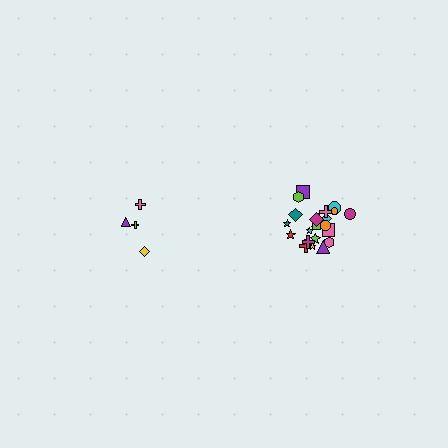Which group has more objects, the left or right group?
The right group.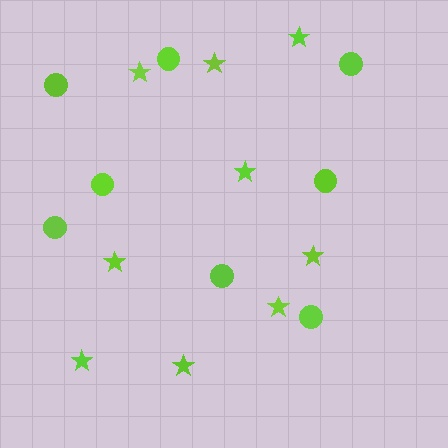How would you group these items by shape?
There are 2 groups: one group of stars (9) and one group of circles (8).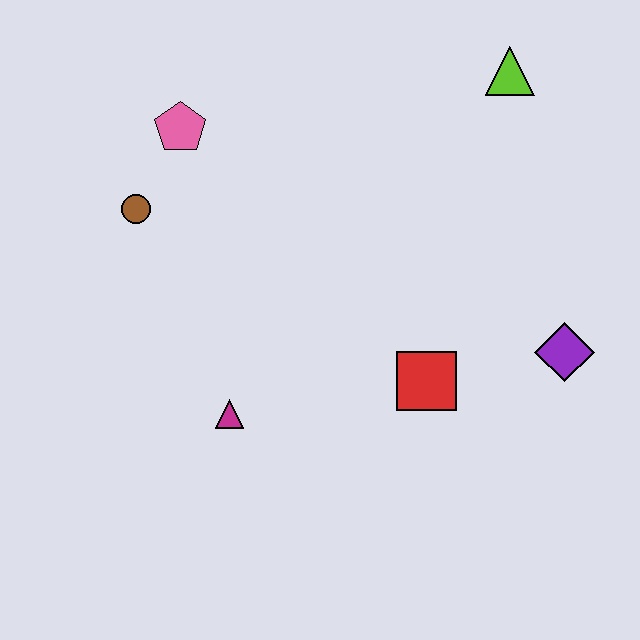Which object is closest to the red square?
The purple diamond is closest to the red square.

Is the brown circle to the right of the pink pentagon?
No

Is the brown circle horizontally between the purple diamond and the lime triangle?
No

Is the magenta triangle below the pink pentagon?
Yes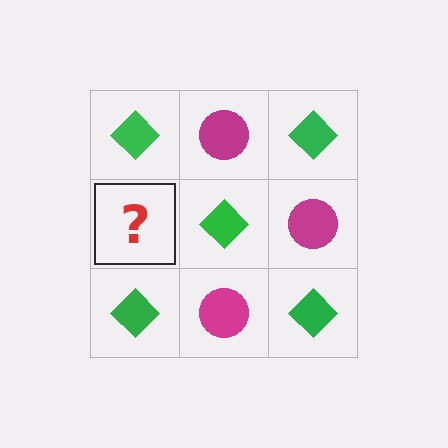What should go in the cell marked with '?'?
The missing cell should contain a magenta circle.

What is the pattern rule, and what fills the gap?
The rule is that it alternates green diamond and magenta circle in a checkerboard pattern. The gap should be filled with a magenta circle.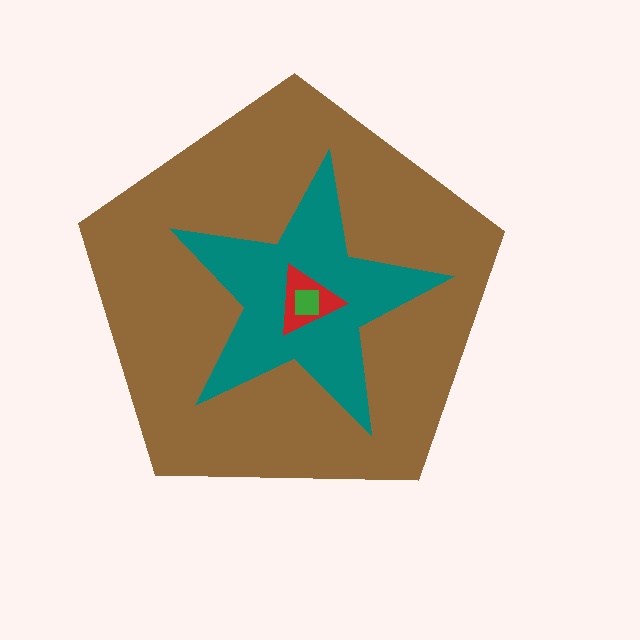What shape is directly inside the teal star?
The red triangle.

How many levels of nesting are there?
4.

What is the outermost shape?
The brown pentagon.